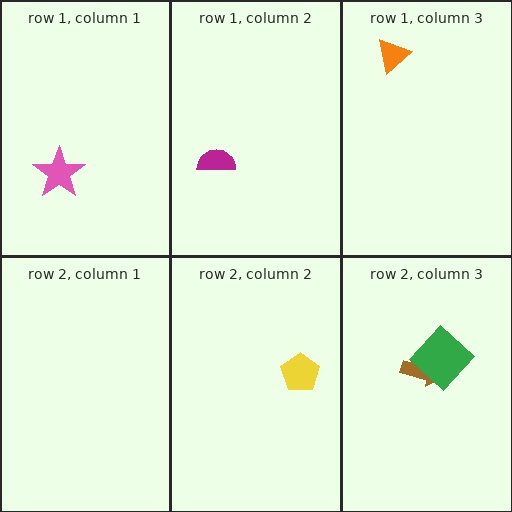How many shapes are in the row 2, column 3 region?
2.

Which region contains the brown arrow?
The row 2, column 3 region.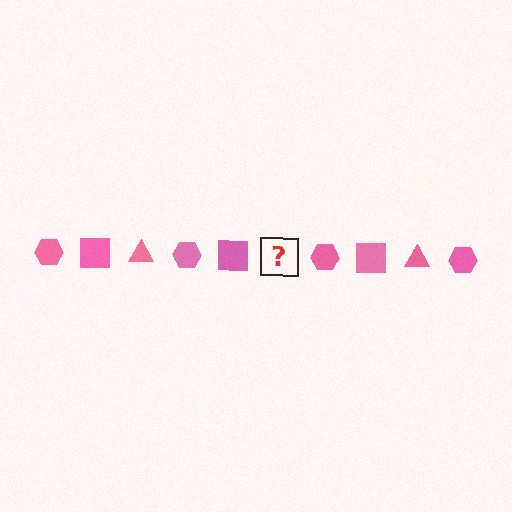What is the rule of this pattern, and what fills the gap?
The rule is that the pattern cycles through hexagon, square, triangle shapes in pink. The gap should be filled with a pink triangle.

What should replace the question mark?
The question mark should be replaced with a pink triangle.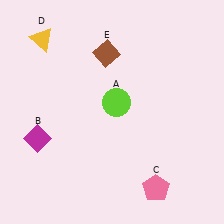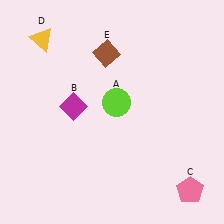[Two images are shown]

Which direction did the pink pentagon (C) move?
The pink pentagon (C) moved right.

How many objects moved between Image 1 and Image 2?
2 objects moved between the two images.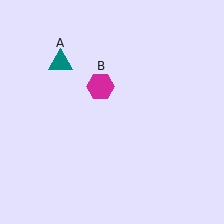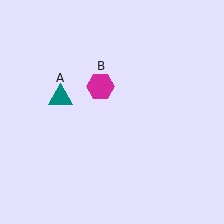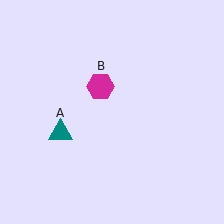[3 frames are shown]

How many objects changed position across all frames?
1 object changed position: teal triangle (object A).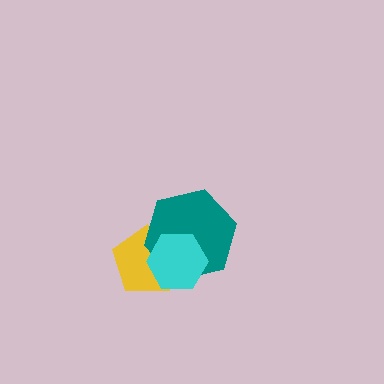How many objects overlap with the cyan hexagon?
2 objects overlap with the cyan hexagon.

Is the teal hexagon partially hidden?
Yes, it is partially covered by another shape.